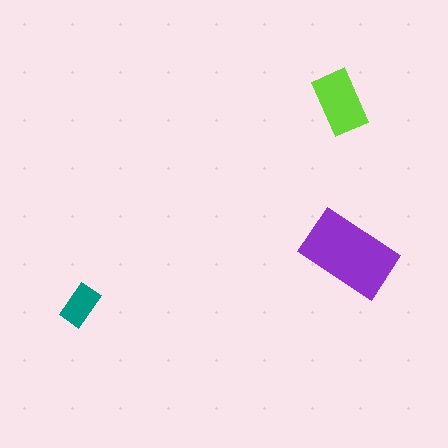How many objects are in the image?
There are 3 objects in the image.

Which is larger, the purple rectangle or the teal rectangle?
The purple one.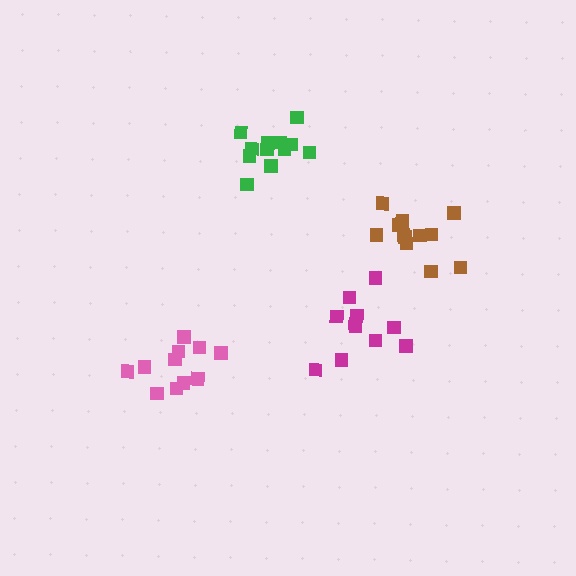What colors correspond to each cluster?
The clusters are colored: green, pink, magenta, brown.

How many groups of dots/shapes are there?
There are 4 groups.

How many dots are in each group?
Group 1: 12 dots, Group 2: 11 dots, Group 3: 11 dots, Group 4: 14 dots (48 total).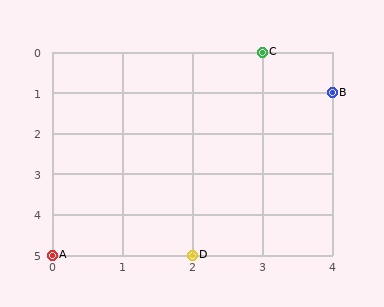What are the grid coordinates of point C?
Point C is at grid coordinates (3, 0).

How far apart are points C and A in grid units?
Points C and A are 3 columns and 5 rows apart (about 5.8 grid units diagonally).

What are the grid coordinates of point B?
Point B is at grid coordinates (4, 1).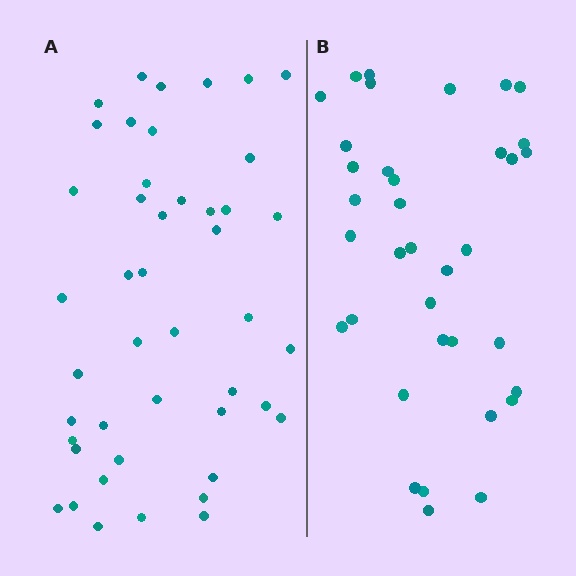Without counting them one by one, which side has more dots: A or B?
Region A (the left region) has more dots.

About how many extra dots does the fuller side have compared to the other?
Region A has roughly 8 or so more dots than region B.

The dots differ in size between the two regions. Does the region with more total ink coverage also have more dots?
No. Region B has more total ink coverage because its dots are larger, but region A actually contains more individual dots. Total area can be misleading — the number of items is what matters here.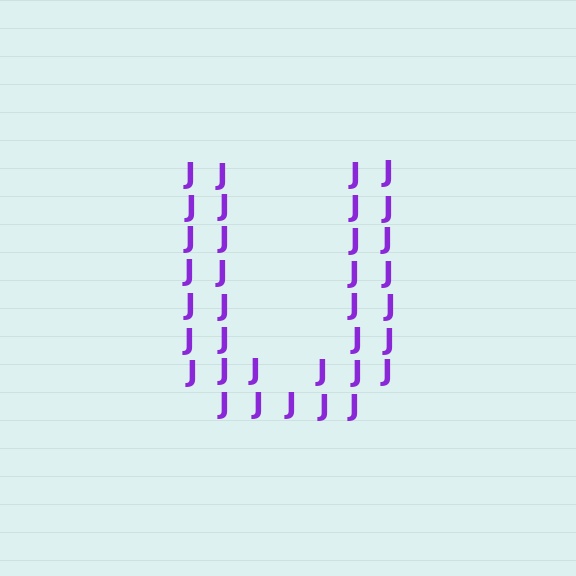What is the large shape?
The large shape is the letter U.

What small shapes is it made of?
It is made of small letter J's.